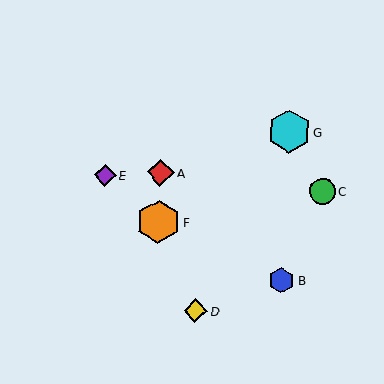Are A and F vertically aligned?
Yes, both are at x≈160.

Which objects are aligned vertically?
Objects A, F are aligned vertically.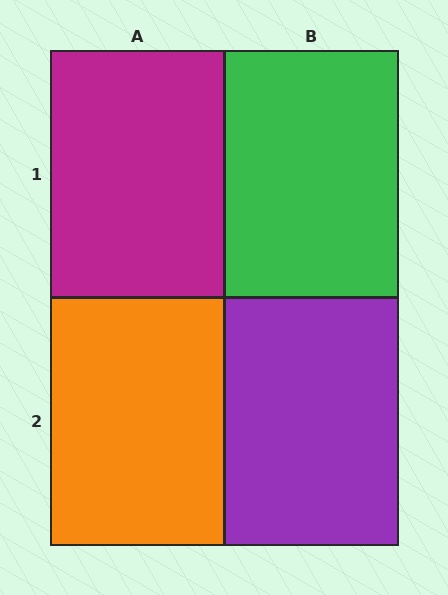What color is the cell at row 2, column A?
Orange.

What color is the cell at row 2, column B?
Purple.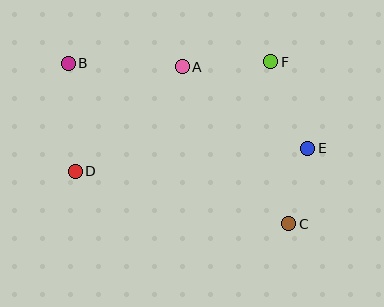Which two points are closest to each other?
Points C and E are closest to each other.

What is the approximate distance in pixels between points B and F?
The distance between B and F is approximately 202 pixels.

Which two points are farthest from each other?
Points B and C are farthest from each other.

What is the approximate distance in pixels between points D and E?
The distance between D and E is approximately 234 pixels.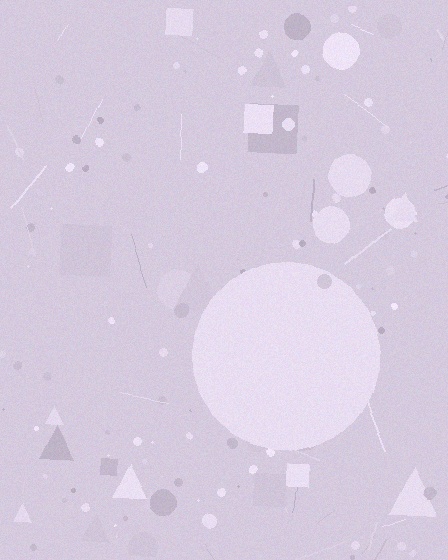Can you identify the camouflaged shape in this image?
The camouflaged shape is a circle.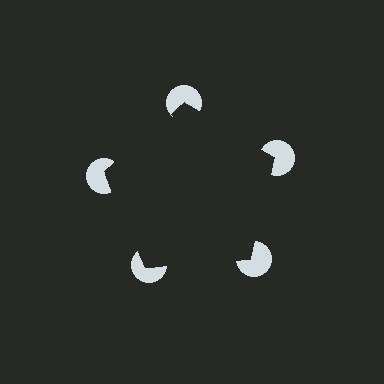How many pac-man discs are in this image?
There are 5 — one at each vertex of the illusory pentagon.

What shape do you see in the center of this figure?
An illusory pentagon — its edges are inferred from the aligned wedge cuts in the pac-man discs, not physically drawn.